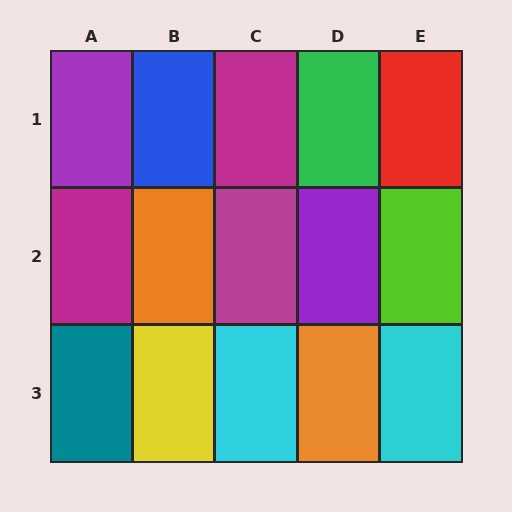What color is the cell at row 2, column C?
Magenta.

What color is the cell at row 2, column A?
Magenta.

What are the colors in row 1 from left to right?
Purple, blue, magenta, green, red.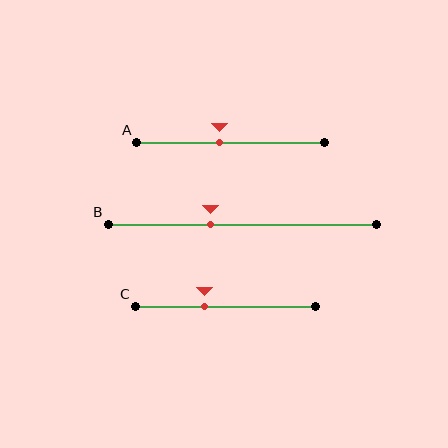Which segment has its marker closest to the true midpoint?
Segment A has its marker closest to the true midpoint.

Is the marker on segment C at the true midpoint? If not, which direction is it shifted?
No, the marker on segment C is shifted to the left by about 11% of the segment length.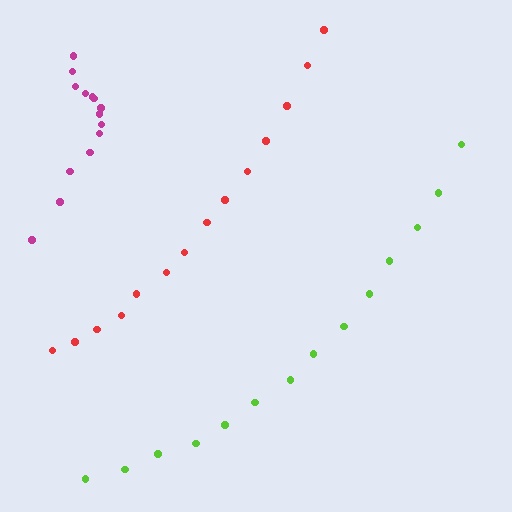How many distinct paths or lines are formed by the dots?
There are 3 distinct paths.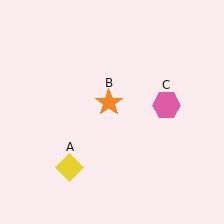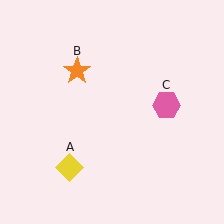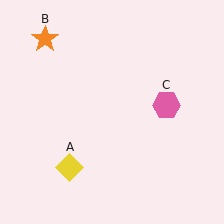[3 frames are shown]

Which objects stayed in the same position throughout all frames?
Yellow diamond (object A) and pink hexagon (object C) remained stationary.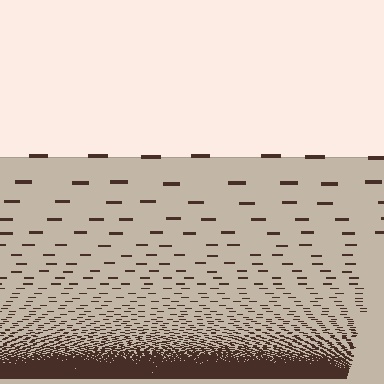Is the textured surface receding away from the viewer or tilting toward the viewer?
The surface appears to tilt toward the viewer. Texture elements get larger and sparser toward the top.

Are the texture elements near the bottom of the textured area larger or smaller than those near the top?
Smaller. The gradient is inverted — elements near the bottom are smaller and denser.